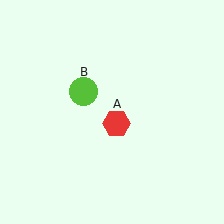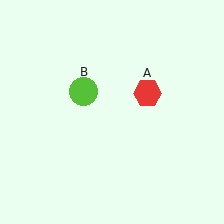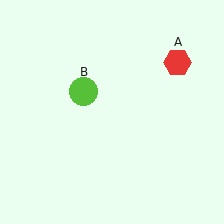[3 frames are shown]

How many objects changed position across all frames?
1 object changed position: red hexagon (object A).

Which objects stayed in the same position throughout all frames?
Lime circle (object B) remained stationary.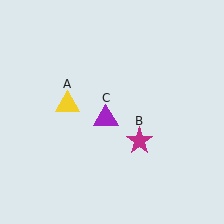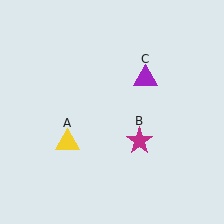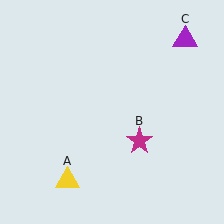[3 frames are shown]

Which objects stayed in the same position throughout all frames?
Magenta star (object B) remained stationary.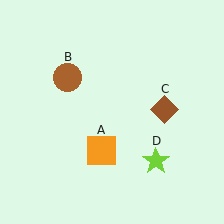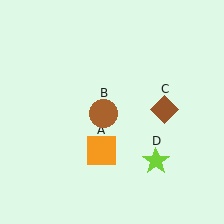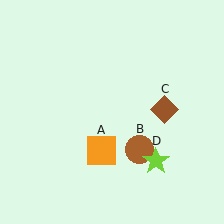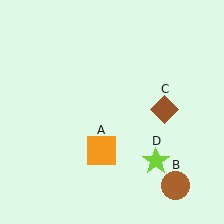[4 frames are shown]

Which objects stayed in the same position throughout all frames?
Orange square (object A) and brown diamond (object C) and lime star (object D) remained stationary.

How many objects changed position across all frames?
1 object changed position: brown circle (object B).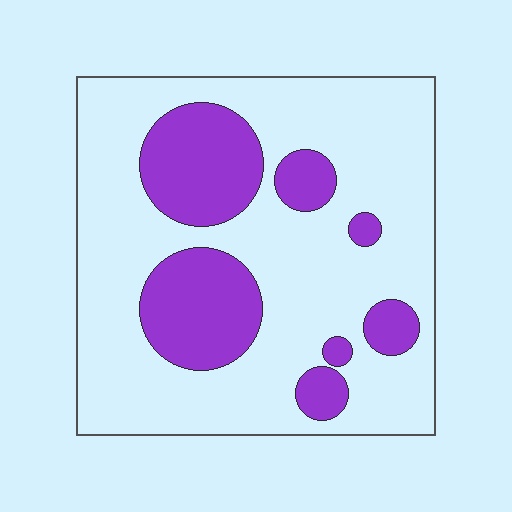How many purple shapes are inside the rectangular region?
7.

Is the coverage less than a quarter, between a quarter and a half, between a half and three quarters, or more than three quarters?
Between a quarter and a half.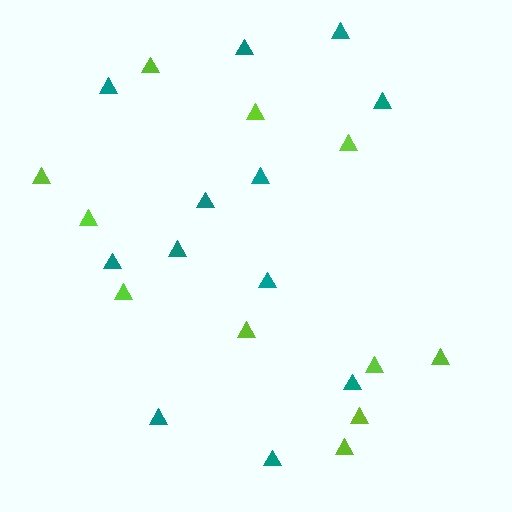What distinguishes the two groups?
There are 2 groups: one group of teal triangles (12) and one group of lime triangles (11).